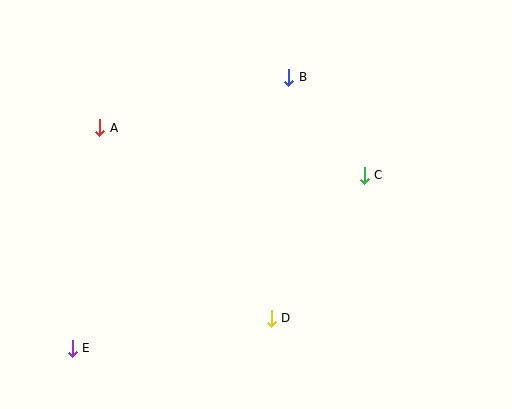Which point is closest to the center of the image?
Point C at (364, 175) is closest to the center.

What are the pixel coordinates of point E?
Point E is at (72, 348).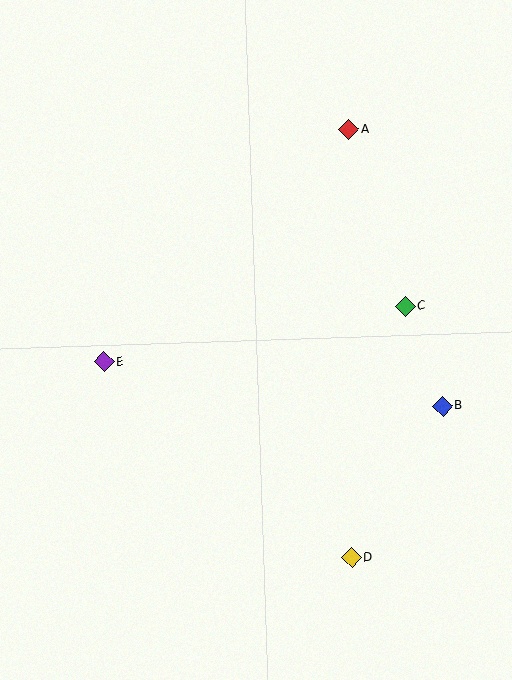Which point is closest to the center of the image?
Point C at (405, 306) is closest to the center.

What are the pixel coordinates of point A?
Point A is at (349, 129).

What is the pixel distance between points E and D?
The distance between E and D is 316 pixels.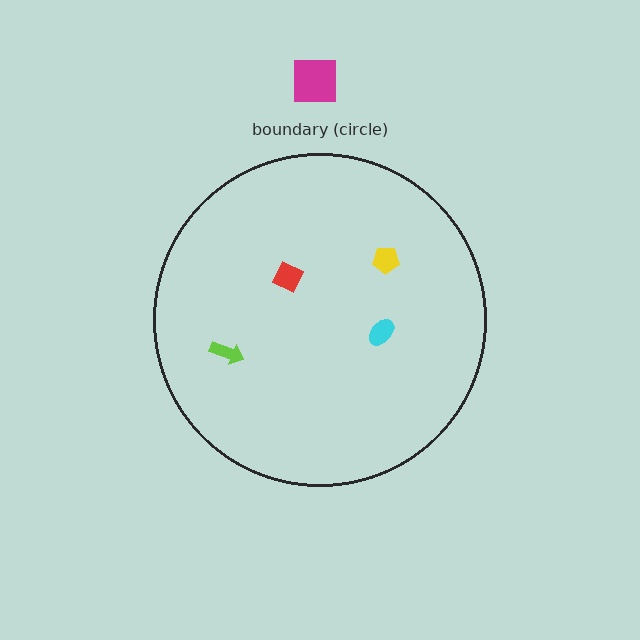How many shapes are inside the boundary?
4 inside, 1 outside.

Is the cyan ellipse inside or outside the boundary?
Inside.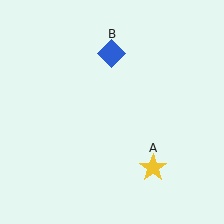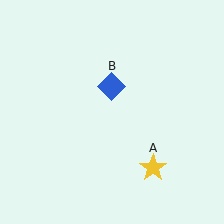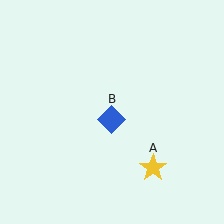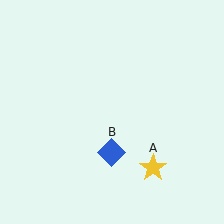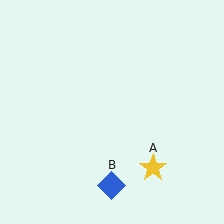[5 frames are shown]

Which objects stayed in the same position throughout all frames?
Yellow star (object A) remained stationary.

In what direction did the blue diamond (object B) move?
The blue diamond (object B) moved down.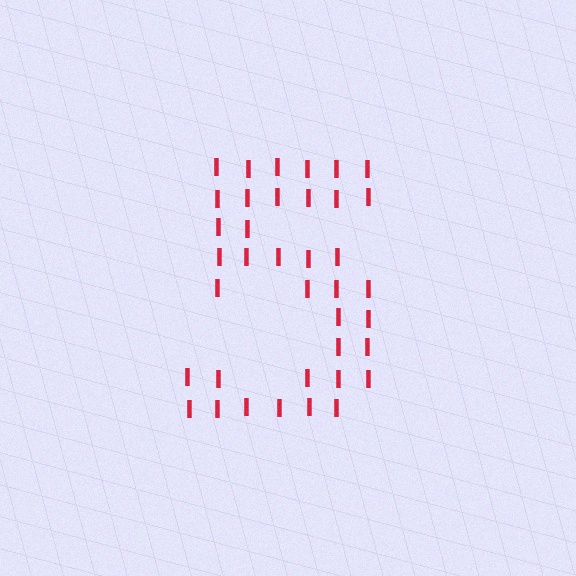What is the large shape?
The large shape is the digit 5.